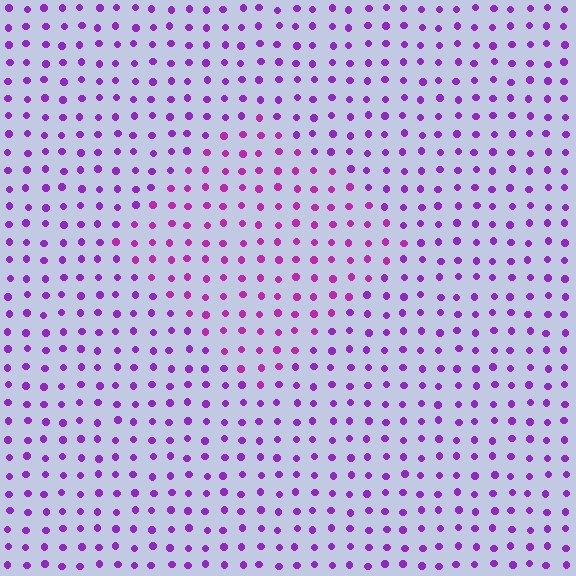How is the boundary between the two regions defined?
The boundary is defined purely by a slight shift in hue (about 24 degrees). Spacing, size, and orientation are identical on both sides.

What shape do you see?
I see a diamond.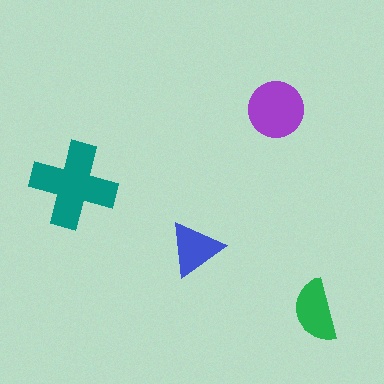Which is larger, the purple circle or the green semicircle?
The purple circle.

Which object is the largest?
The teal cross.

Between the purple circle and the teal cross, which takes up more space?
The teal cross.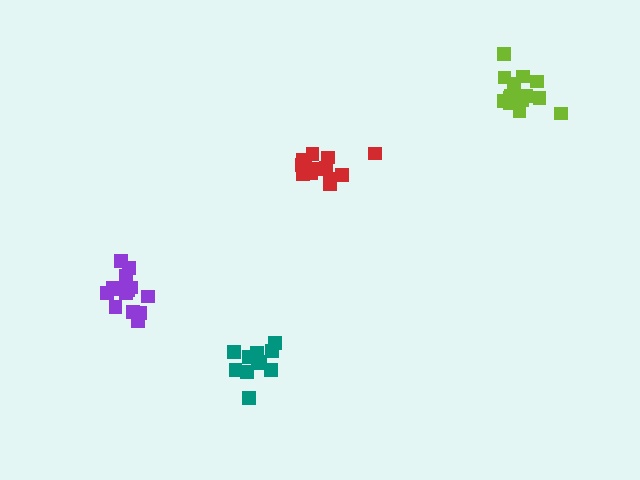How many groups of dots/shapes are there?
There are 4 groups.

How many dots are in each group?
Group 1: 15 dots, Group 2: 14 dots, Group 3: 15 dots, Group 4: 11 dots (55 total).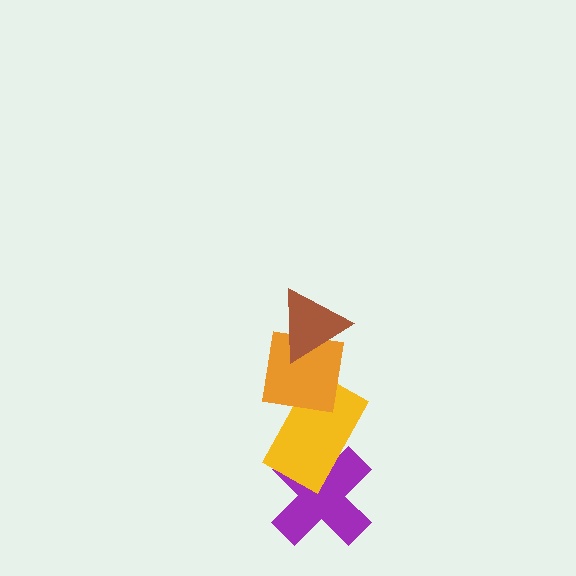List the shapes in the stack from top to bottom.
From top to bottom: the brown triangle, the orange square, the yellow rectangle, the purple cross.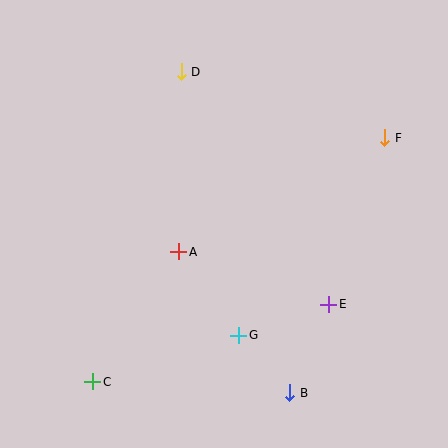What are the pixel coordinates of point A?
Point A is at (179, 252).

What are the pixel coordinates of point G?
Point G is at (239, 336).